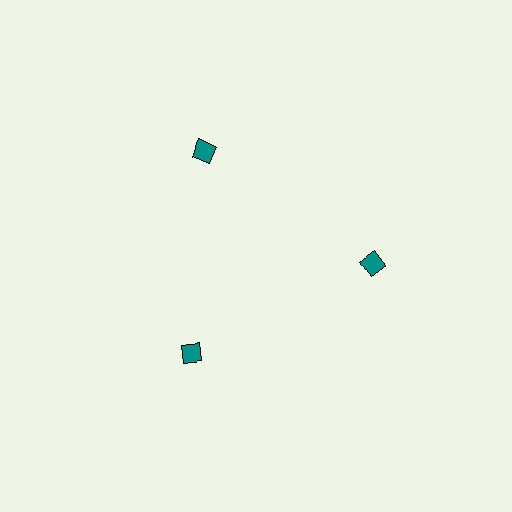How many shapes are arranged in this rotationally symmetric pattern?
There are 3 shapes, arranged in 3 groups of 1.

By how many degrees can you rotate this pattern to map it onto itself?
The pattern maps onto itself every 120 degrees of rotation.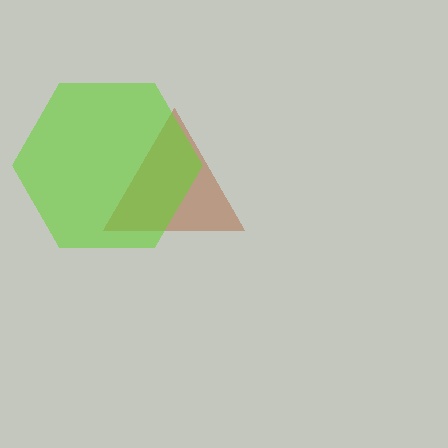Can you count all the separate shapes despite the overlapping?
Yes, there are 2 separate shapes.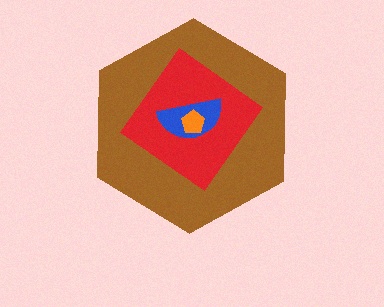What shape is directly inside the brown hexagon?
The red diamond.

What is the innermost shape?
The orange pentagon.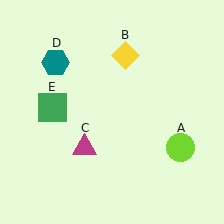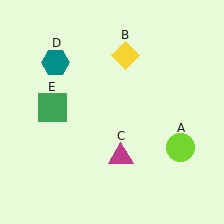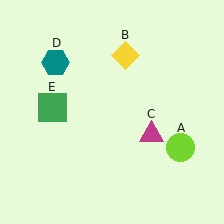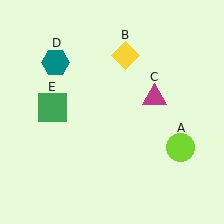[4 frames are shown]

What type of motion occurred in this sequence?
The magenta triangle (object C) rotated counterclockwise around the center of the scene.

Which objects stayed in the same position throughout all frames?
Lime circle (object A) and yellow diamond (object B) and teal hexagon (object D) and green square (object E) remained stationary.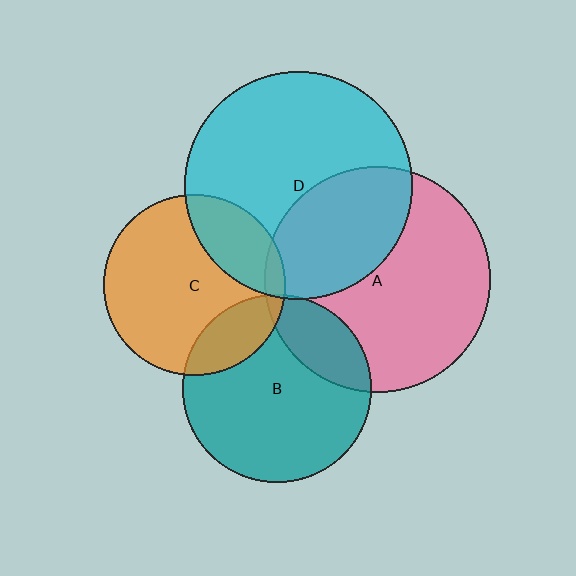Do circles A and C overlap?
Yes.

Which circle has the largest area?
Circle D (cyan).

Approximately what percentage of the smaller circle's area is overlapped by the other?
Approximately 5%.